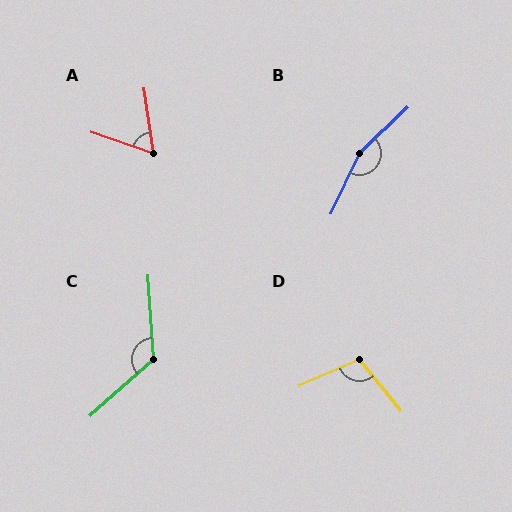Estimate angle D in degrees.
Approximately 106 degrees.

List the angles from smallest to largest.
A (63°), D (106°), C (128°), B (159°).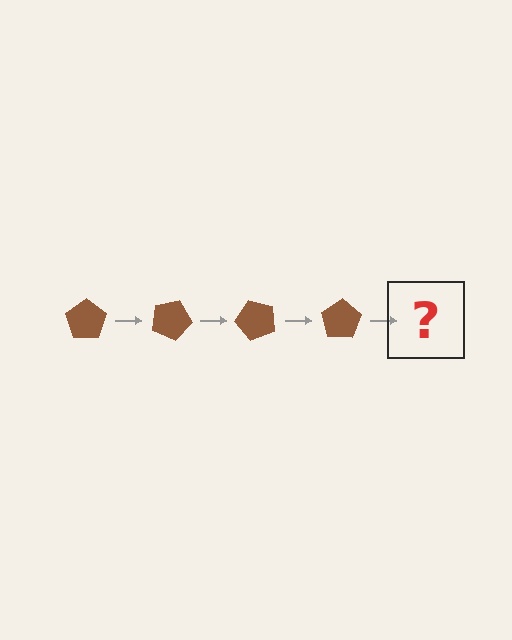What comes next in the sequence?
The next element should be a brown pentagon rotated 100 degrees.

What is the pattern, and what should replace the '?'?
The pattern is that the pentagon rotates 25 degrees each step. The '?' should be a brown pentagon rotated 100 degrees.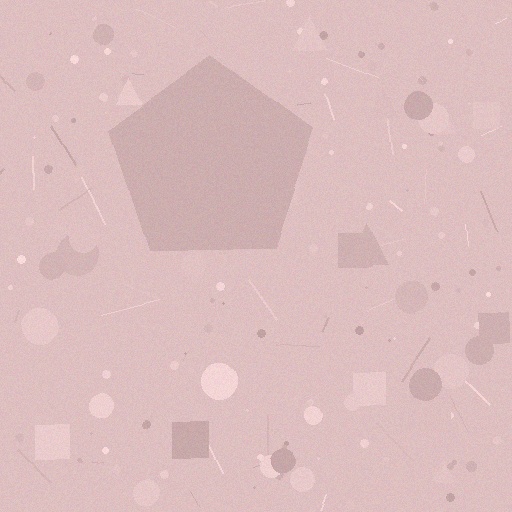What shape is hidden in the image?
A pentagon is hidden in the image.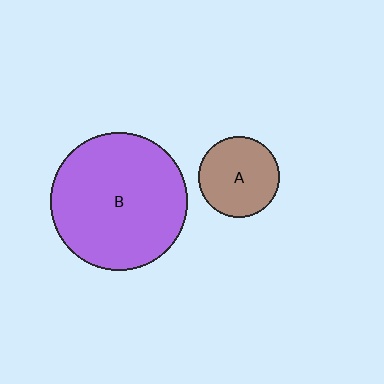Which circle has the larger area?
Circle B (purple).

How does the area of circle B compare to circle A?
Approximately 2.9 times.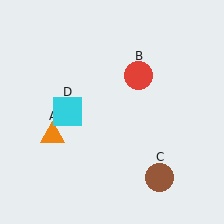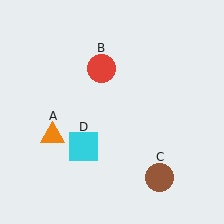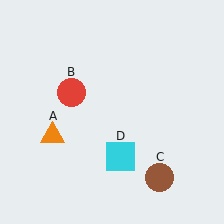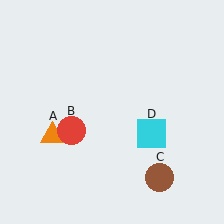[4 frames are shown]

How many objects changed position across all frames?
2 objects changed position: red circle (object B), cyan square (object D).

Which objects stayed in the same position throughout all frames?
Orange triangle (object A) and brown circle (object C) remained stationary.